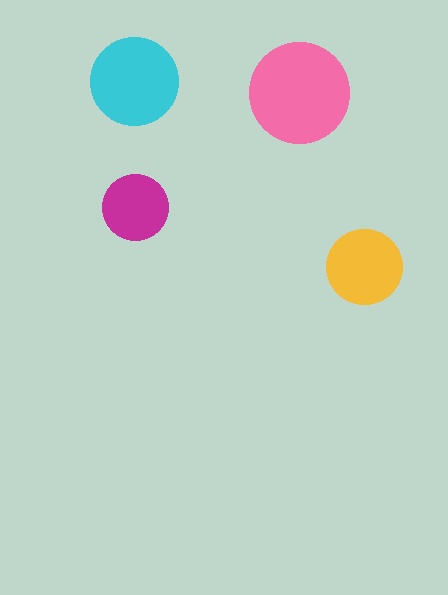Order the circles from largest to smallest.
the pink one, the cyan one, the yellow one, the magenta one.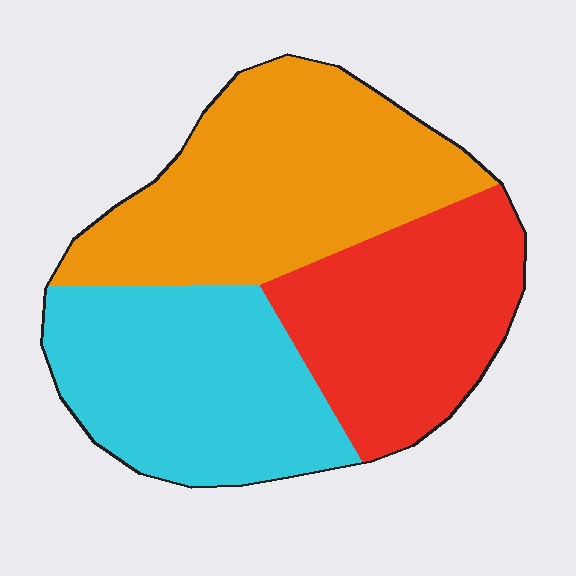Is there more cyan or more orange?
Orange.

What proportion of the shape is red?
Red covers around 30% of the shape.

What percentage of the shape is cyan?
Cyan covers roughly 30% of the shape.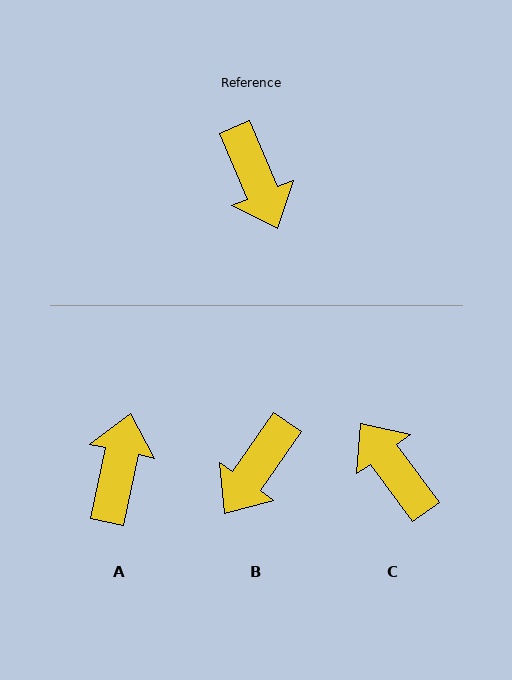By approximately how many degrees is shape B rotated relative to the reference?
Approximately 57 degrees clockwise.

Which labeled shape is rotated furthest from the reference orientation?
C, about 166 degrees away.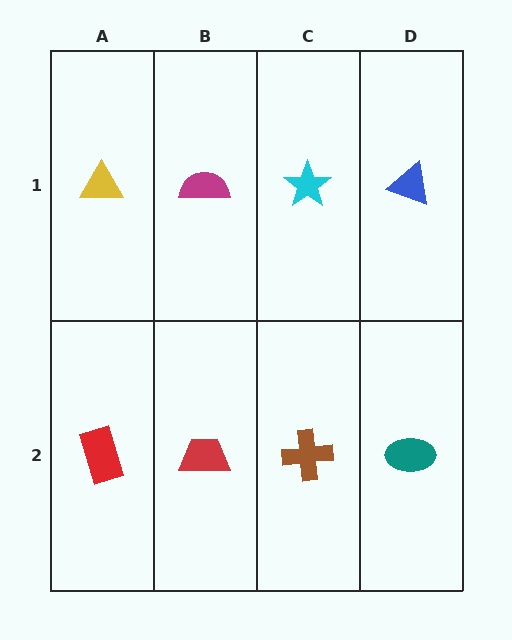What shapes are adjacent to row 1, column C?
A brown cross (row 2, column C), a magenta semicircle (row 1, column B), a blue triangle (row 1, column D).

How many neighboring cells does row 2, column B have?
3.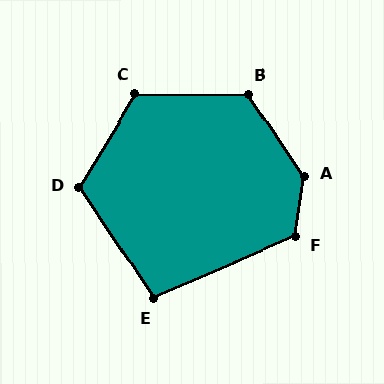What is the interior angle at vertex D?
Approximately 115 degrees (obtuse).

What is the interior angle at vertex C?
Approximately 121 degrees (obtuse).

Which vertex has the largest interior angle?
A, at approximately 138 degrees.